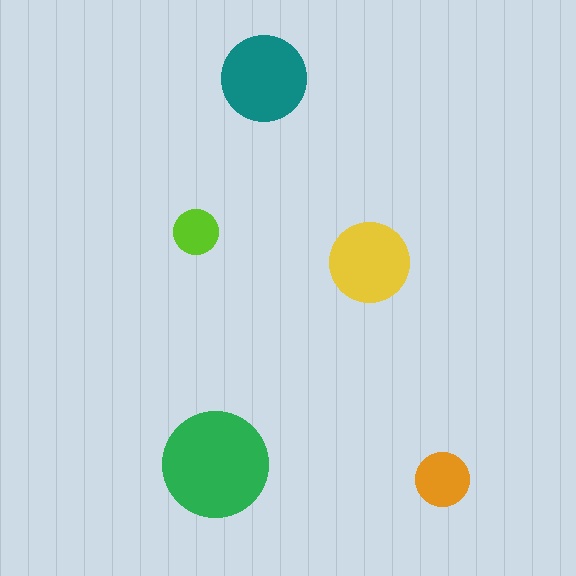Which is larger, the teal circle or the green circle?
The green one.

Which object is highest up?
The teal circle is topmost.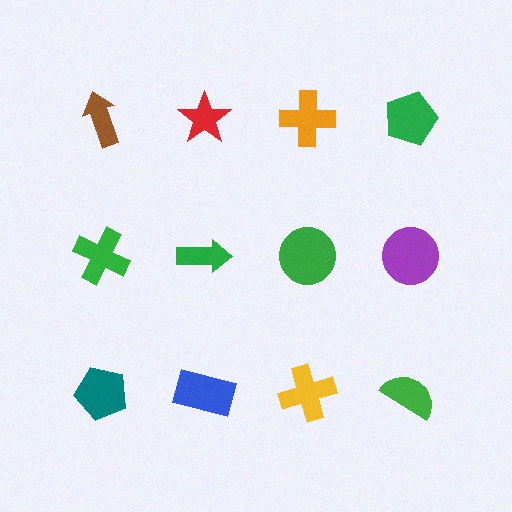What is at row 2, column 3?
A green circle.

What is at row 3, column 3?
A yellow cross.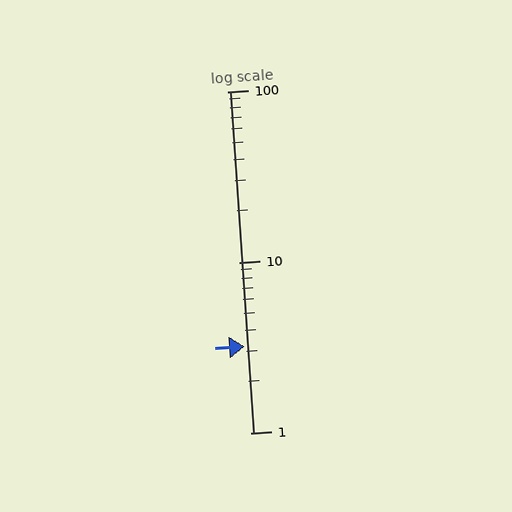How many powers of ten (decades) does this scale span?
The scale spans 2 decades, from 1 to 100.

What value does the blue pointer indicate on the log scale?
The pointer indicates approximately 3.2.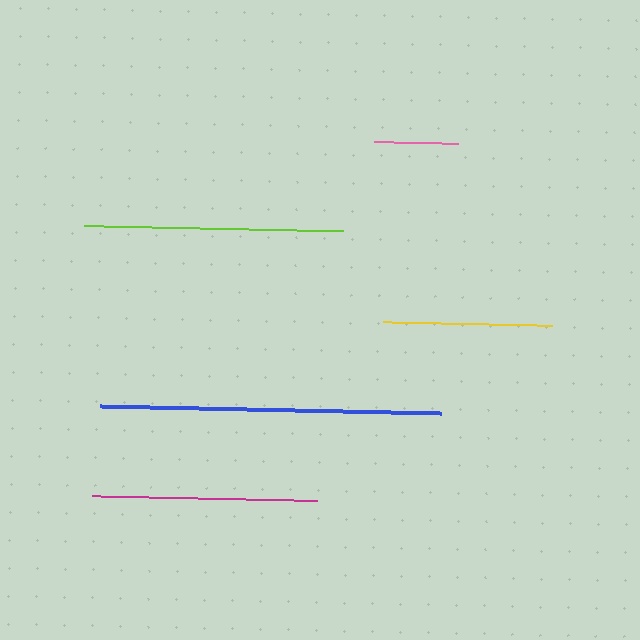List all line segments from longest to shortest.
From longest to shortest: blue, lime, magenta, yellow, pink.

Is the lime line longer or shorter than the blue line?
The blue line is longer than the lime line.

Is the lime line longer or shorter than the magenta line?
The lime line is longer than the magenta line.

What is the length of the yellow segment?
The yellow segment is approximately 169 pixels long.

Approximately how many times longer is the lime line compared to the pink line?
The lime line is approximately 3.1 times the length of the pink line.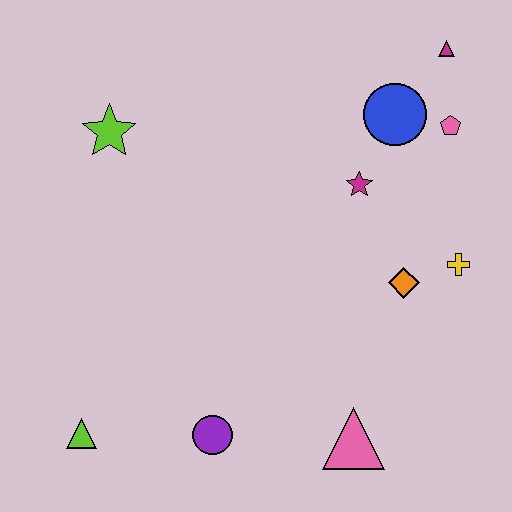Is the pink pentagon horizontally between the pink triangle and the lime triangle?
No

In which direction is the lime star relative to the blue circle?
The lime star is to the left of the blue circle.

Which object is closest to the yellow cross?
The orange diamond is closest to the yellow cross.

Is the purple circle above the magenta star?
No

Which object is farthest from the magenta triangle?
The lime triangle is farthest from the magenta triangle.